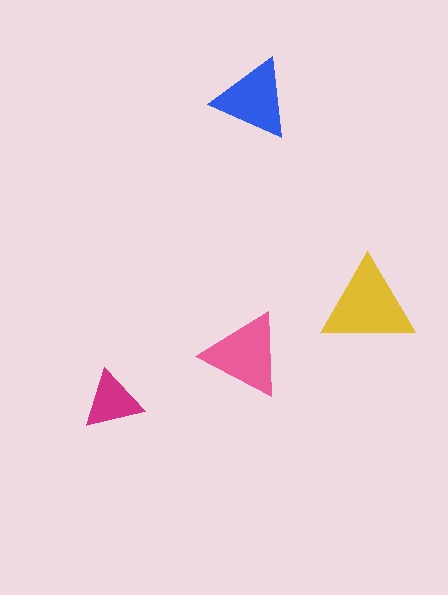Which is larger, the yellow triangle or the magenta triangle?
The yellow one.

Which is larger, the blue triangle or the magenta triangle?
The blue one.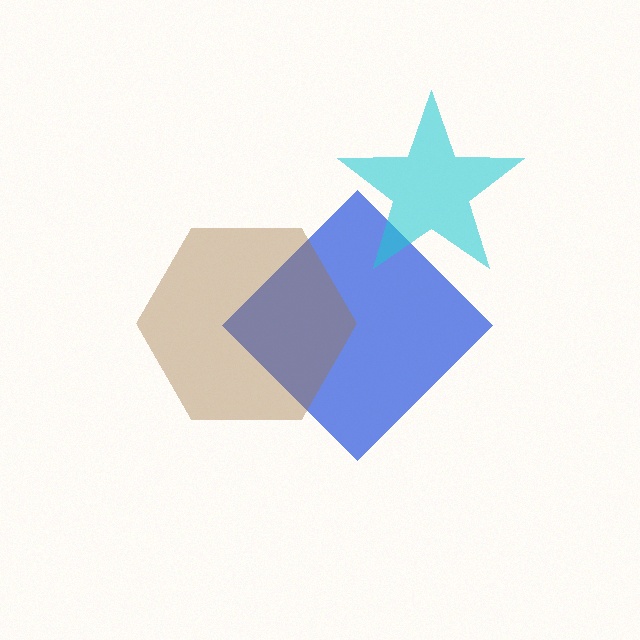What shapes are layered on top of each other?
The layered shapes are: a blue diamond, a brown hexagon, a cyan star.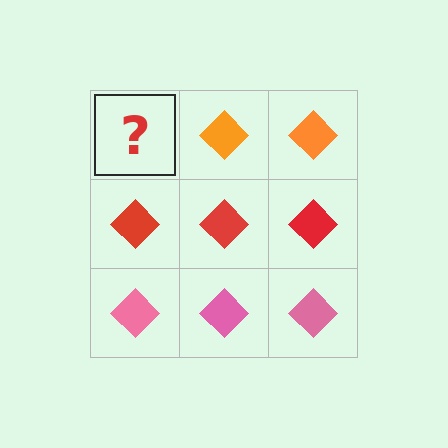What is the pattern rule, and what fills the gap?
The rule is that each row has a consistent color. The gap should be filled with an orange diamond.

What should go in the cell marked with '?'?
The missing cell should contain an orange diamond.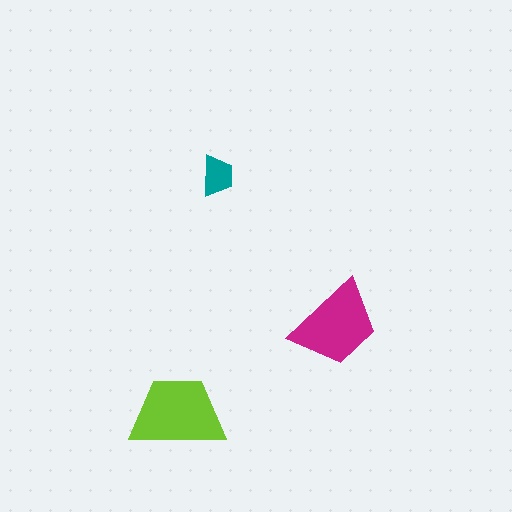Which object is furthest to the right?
The magenta trapezoid is rightmost.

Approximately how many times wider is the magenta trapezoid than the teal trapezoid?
About 2 times wider.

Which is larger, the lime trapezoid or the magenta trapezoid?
The lime one.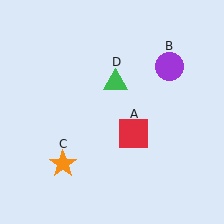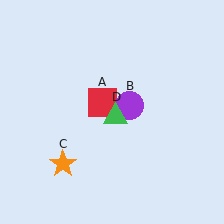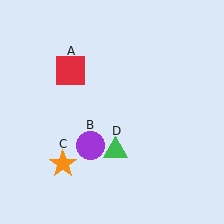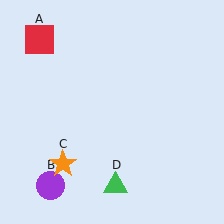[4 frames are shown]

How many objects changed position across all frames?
3 objects changed position: red square (object A), purple circle (object B), green triangle (object D).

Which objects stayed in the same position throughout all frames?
Orange star (object C) remained stationary.